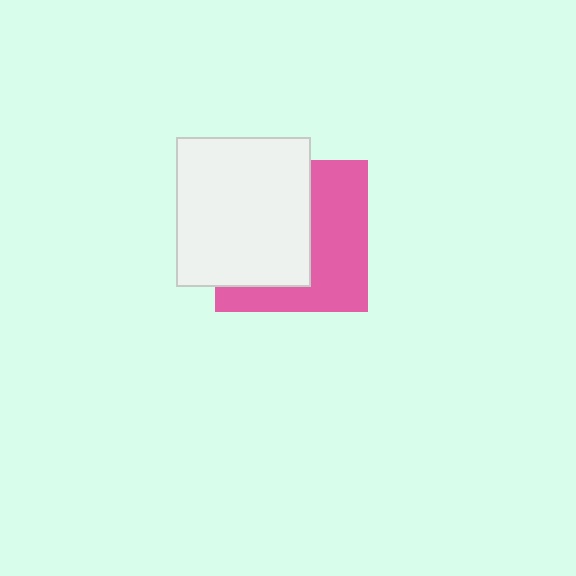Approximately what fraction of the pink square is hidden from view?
Roughly 53% of the pink square is hidden behind the white rectangle.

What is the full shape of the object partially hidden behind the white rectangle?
The partially hidden object is a pink square.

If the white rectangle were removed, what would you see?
You would see the complete pink square.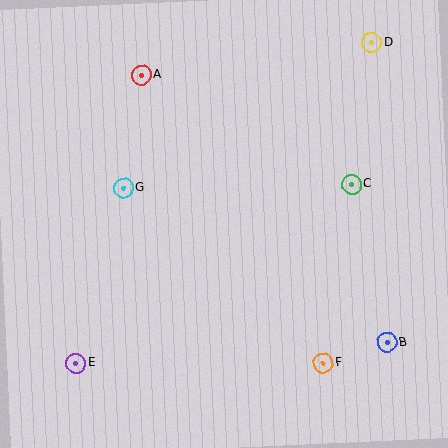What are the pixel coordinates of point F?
Point F is at (323, 363).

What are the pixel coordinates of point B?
Point B is at (387, 342).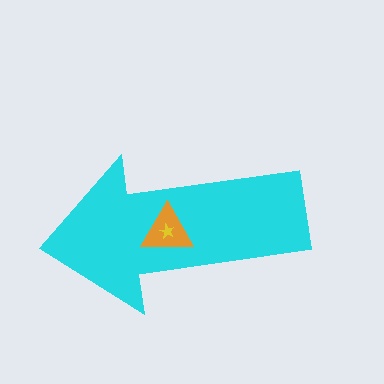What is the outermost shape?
The cyan arrow.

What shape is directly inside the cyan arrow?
The orange triangle.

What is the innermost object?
The yellow star.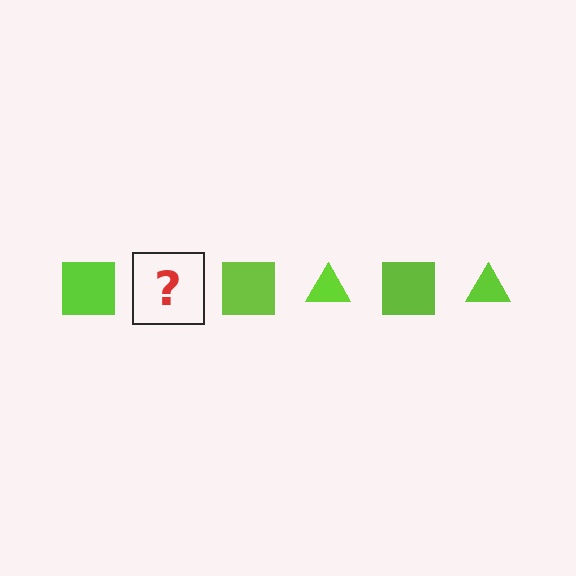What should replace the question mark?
The question mark should be replaced with a lime triangle.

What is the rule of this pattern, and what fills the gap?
The rule is that the pattern cycles through square, triangle shapes in lime. The gap should be filled with a lime triangle.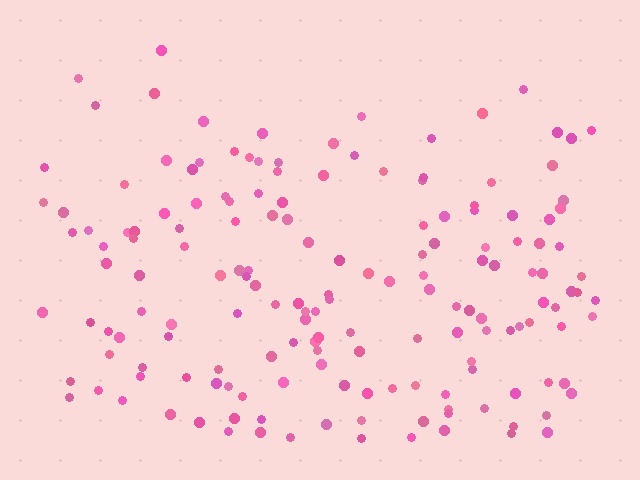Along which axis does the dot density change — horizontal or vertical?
Vertical.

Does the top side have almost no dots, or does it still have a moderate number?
Still a moderate number, just noticeably fewer than the bottom.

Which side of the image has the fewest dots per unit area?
The top.